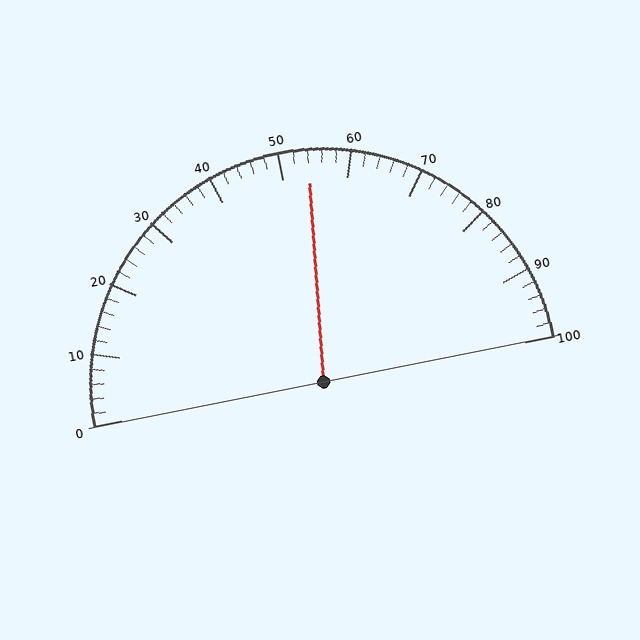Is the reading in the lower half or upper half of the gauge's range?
The reading is in the upper half of the range (0 to 100).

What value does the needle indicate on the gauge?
The needle indicates approximately 54.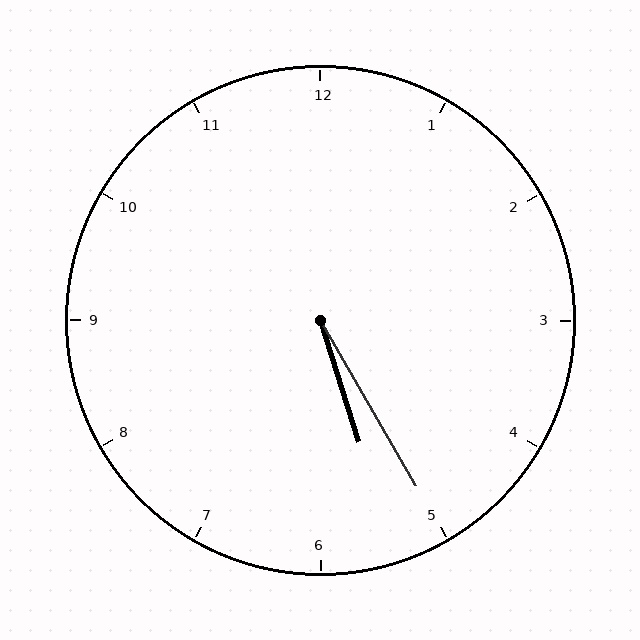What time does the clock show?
5:25.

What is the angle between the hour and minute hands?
Approximately 12 degrees.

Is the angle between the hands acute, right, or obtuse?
It is acute.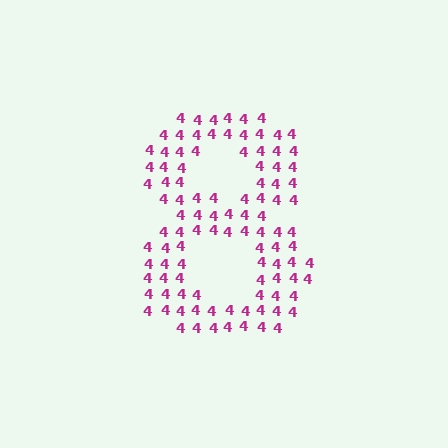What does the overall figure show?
The overall figure shows the digit 8.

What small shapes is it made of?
It is made of small digit 4's.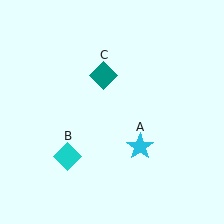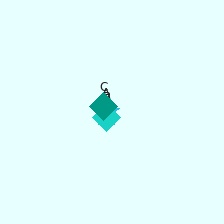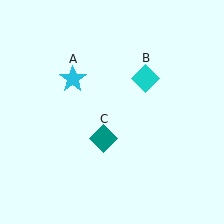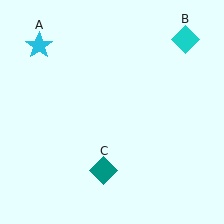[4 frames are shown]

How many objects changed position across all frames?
3 objects changed position: cyan star (object A), cyan diamond (object B), teal diamond (object C).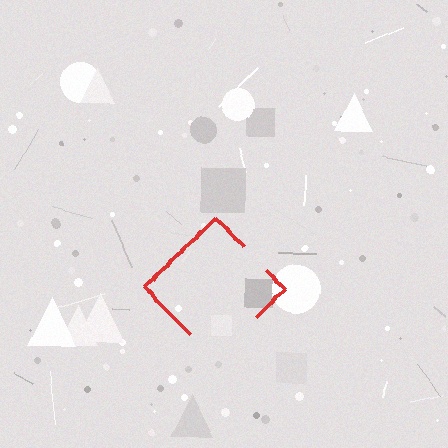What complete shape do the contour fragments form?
The contour fragments form a diamond.